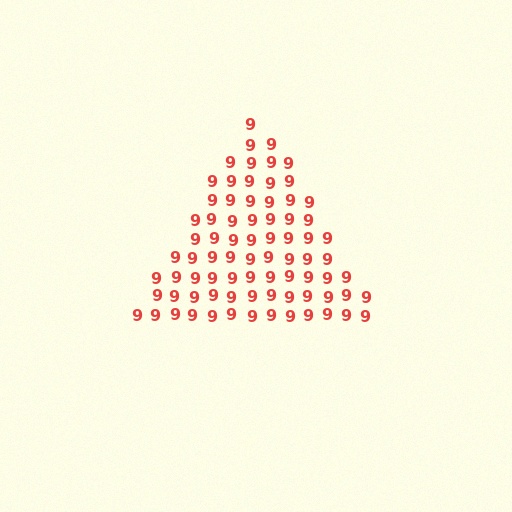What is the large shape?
The large shape is a triangle.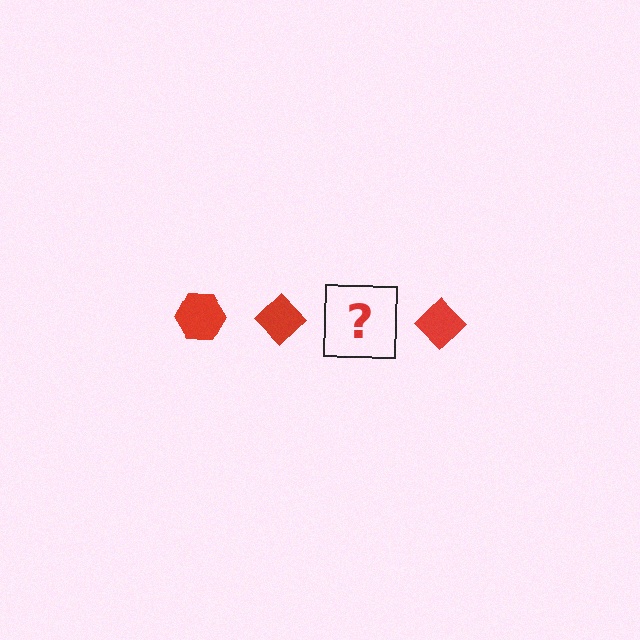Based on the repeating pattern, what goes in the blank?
The blank should be a red hexagon.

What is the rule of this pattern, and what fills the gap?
The rule is that the pattern cycles through hexagon, diamond shapes in red. The gap should be filled with a red hexagon.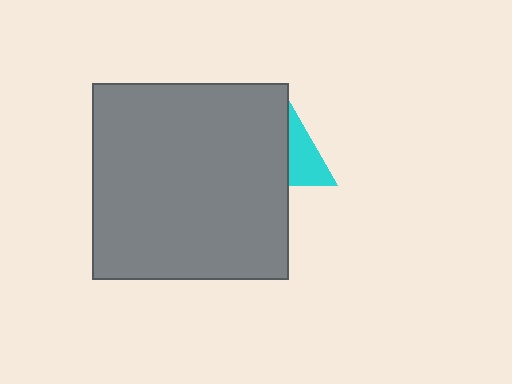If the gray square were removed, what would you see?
You would see the complete cyan triangle.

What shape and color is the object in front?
The object in front is a gray square.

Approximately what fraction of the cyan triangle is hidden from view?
Roughly 56% of the cyan triangle is hidden behind the gray square.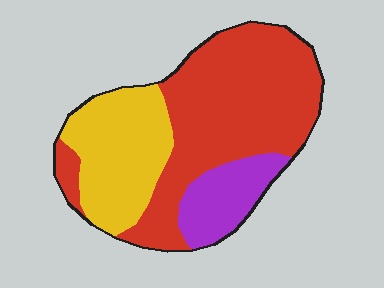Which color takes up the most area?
Red, at roughly 55%.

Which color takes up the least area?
Purple, at roughly 15%.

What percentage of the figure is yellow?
Yellow covers about 30% of the figure.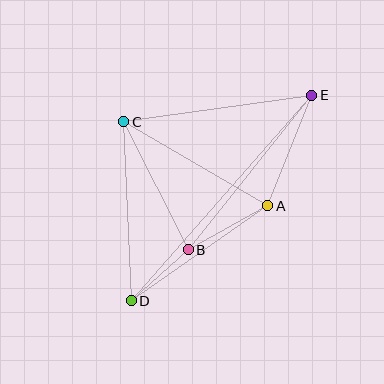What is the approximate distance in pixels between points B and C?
The distance between B and C is approximately 143 pixels.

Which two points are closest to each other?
Points B and D are closest to each other.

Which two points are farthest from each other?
Points D and E are farthest from each other.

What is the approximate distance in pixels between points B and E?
The distance between B and E is approximately 198 pixels.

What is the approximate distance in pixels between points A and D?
The distance between A and D is approximately 166 pixels.